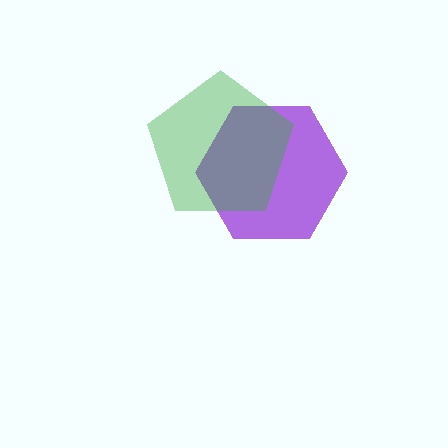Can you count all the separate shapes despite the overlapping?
Yes, there are 2 separate shapes.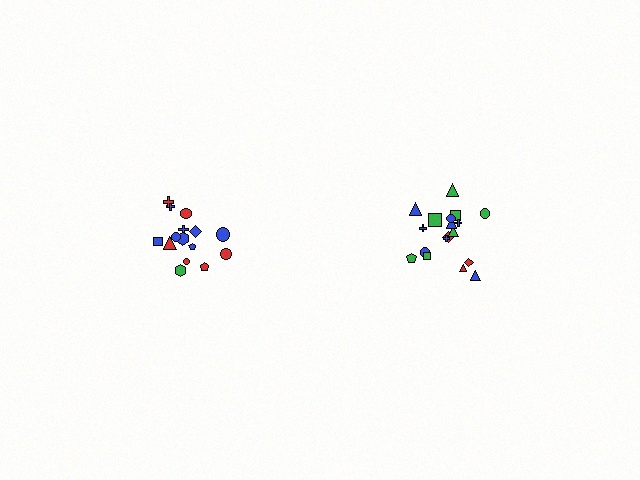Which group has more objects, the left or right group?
The right group.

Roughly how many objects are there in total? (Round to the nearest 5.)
Roughly 35 objects in total.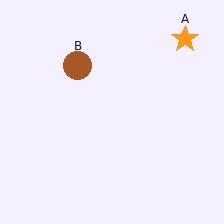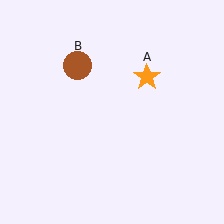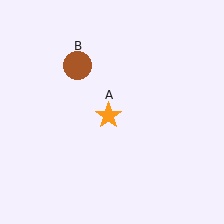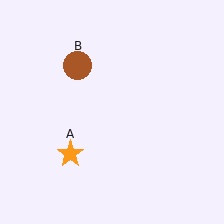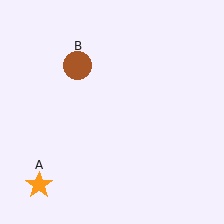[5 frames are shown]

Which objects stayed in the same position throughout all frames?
Brown circle (object B) remained stationary.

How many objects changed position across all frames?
1 object changed position: orange star (object A).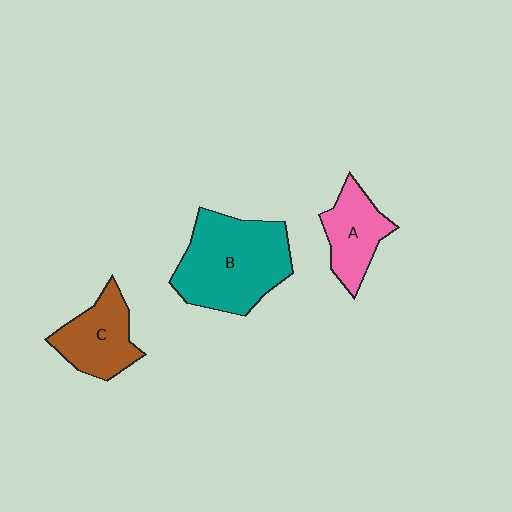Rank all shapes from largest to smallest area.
From largest to smallest: B (teal), C (brown), A (pink).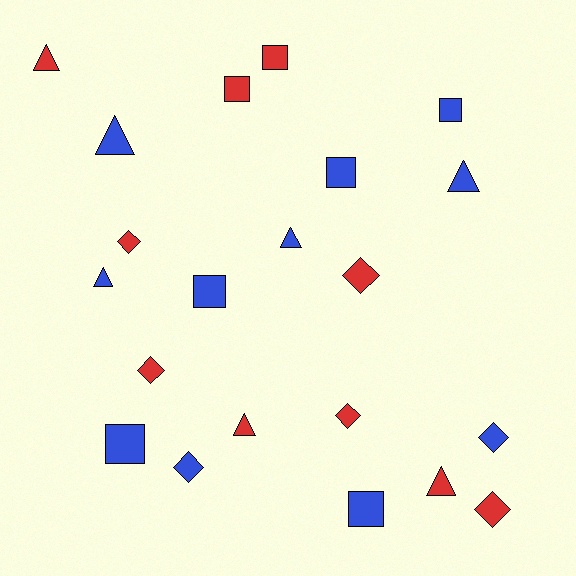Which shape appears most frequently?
Diamond, with 7 objects.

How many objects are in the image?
There are 21 objects.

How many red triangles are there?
There are 3 red triangles.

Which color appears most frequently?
Blue, with 11 objects.